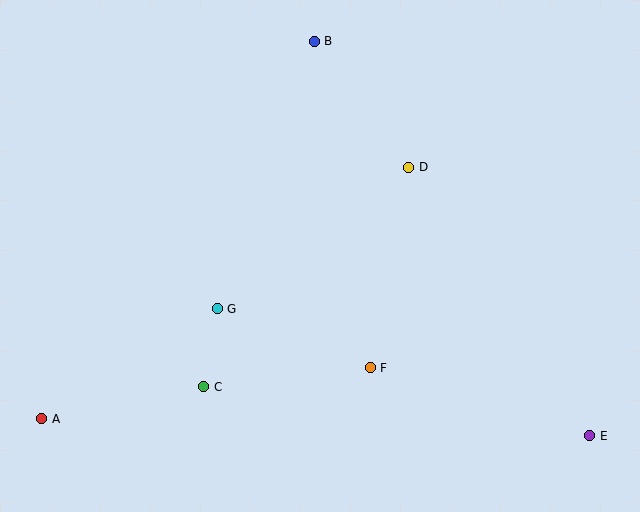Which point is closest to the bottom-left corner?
Point A is closest to the bottom-left corner.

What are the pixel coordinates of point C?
Point C is at (204, 387).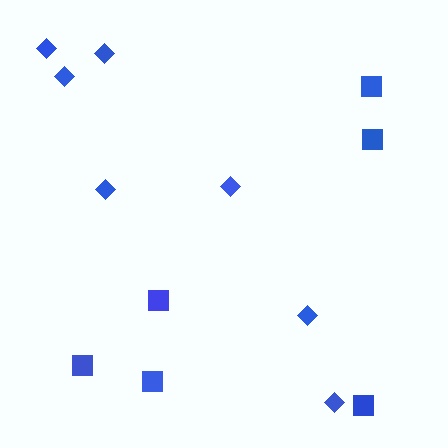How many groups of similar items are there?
There are 2 groups: one group of diamonds (7) and one group of squares (6).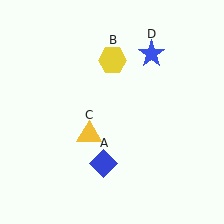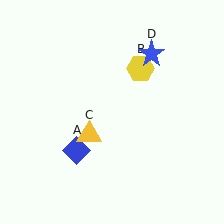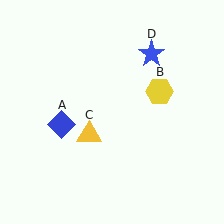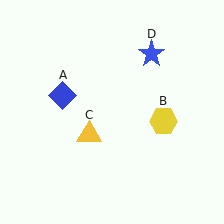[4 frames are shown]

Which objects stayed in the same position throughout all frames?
Yellow triangle (object C) and blue star (object D) remained stationary.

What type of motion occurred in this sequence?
The blue diamond (object A), yellow hexagon (object B) rotated clockwise around the center of the scene.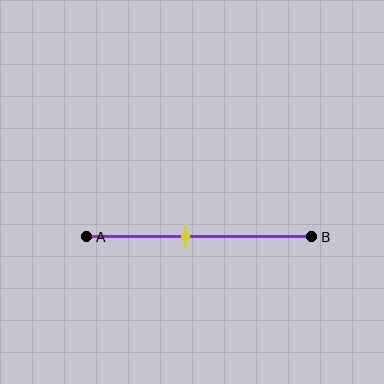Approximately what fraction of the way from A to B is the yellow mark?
The yellow mark is approximately 45% of the way from A to B.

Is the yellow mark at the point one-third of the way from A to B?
No, the mark is at about 45% from A, not at the 33% one-third point.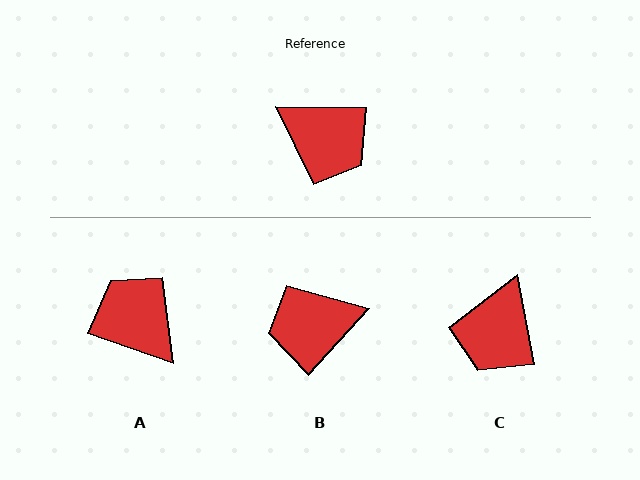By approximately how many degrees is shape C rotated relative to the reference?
Approximately 79 degrees clockwise.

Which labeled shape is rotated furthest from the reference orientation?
A, about 161 degrees away.